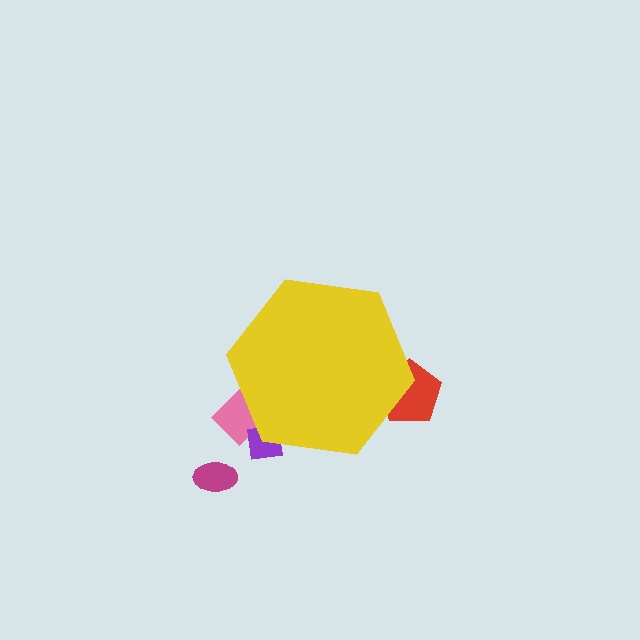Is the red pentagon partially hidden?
Yes, the red pentagon is partially hidden behind the yellow hexagon.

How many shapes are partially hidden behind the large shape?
3 shapes are partially hidden.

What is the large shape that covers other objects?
A yellow hexagon.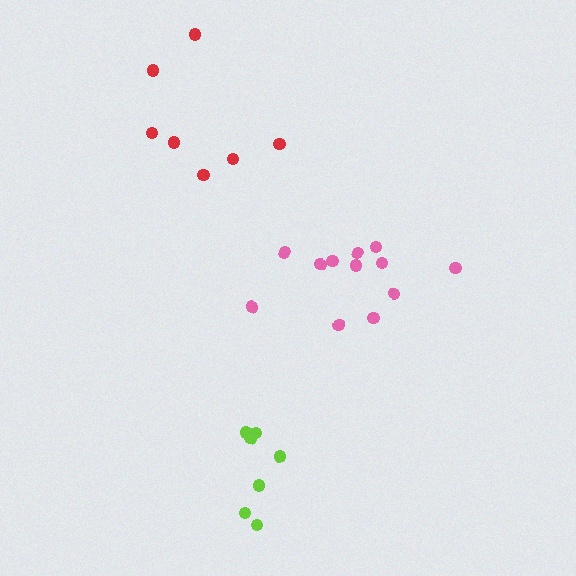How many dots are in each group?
Group 1: 12 dots, Group 2: 7 dots, Group 3: 7 dots (26 total).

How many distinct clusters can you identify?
There are 3 distinct clusters.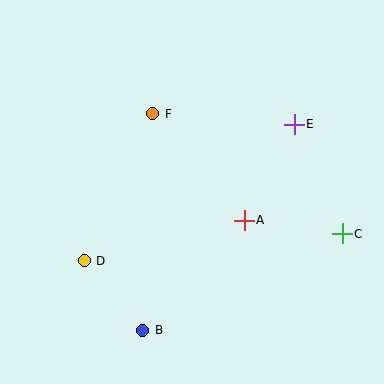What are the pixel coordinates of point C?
Point C is at (342, 234).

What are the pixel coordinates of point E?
Point E is at (294, 124).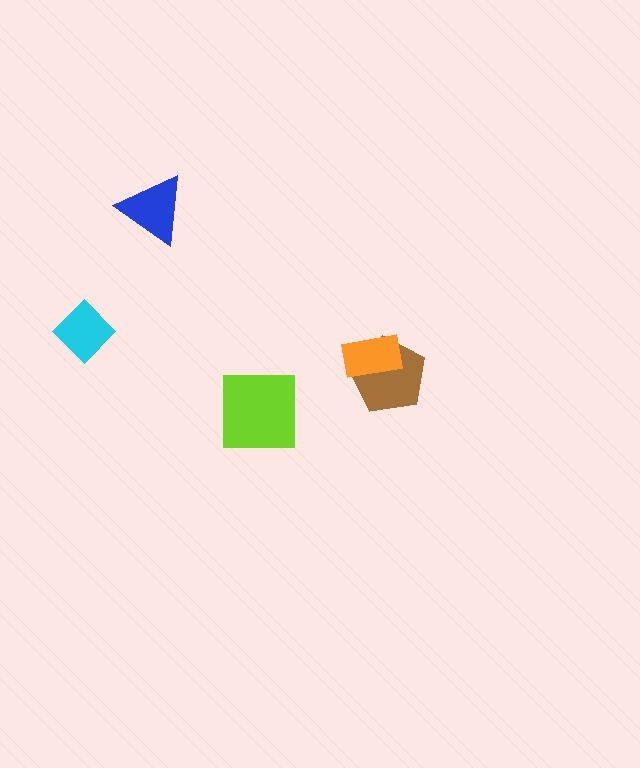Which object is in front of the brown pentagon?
The orange rectangle is in front of the brown pentagon.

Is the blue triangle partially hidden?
No, no other shape covers it.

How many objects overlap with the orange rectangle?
1 object overlaps with the orange rectangle.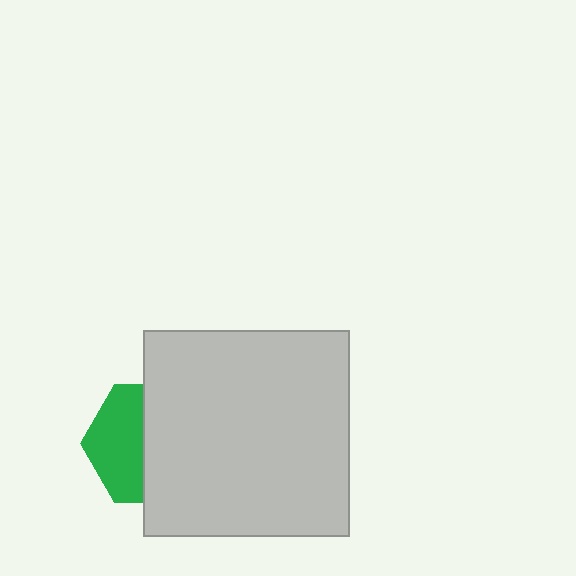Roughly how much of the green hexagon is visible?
About half of it is visible (roughly 45%).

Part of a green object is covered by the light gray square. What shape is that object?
It is a hexagon.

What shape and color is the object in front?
The object in front is a light gray square.